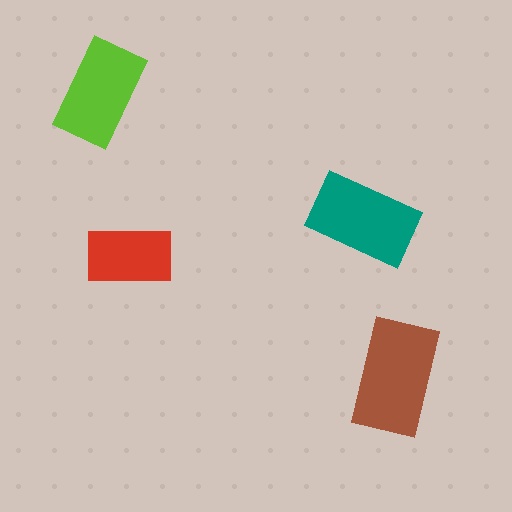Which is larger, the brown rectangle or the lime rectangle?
The brown one.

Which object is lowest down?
The brown rectangle is bottommost.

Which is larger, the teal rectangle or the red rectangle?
The teal one.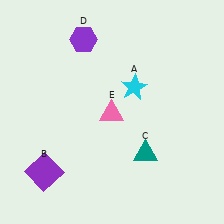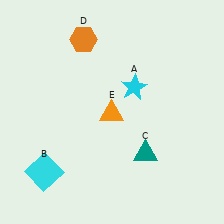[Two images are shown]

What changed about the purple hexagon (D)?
In Image 1, D is purple. In Image 2, it changed to orange.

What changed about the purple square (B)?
In Image 1, B is purple. In Image 2, it changed to cyan.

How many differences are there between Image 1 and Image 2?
There are 3 differences between the two images.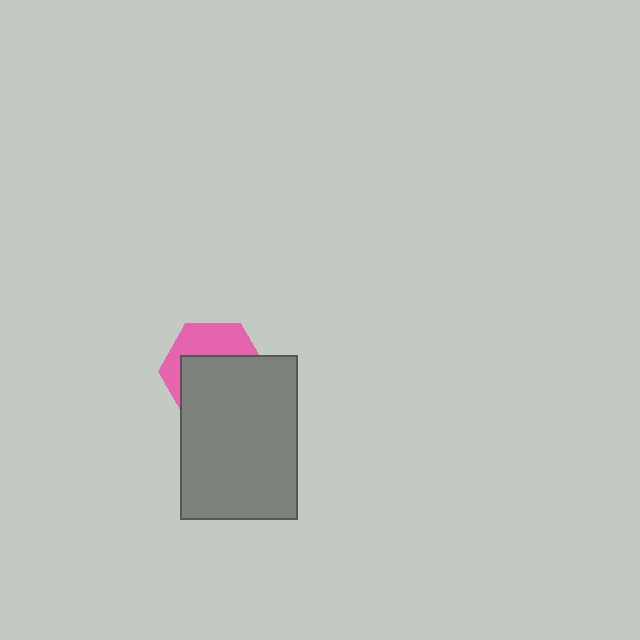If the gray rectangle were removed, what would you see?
You would see the complete pink hexagon.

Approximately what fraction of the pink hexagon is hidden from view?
Roughly 62% of the pink hexagon is hidden behind the gray rectangle.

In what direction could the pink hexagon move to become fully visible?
The pink hexagon could move up. That would shift it out from behind the gray rectangle entirely.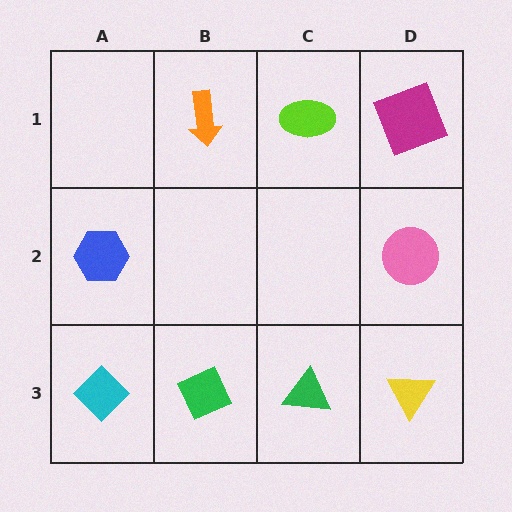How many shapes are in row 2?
2 shapes.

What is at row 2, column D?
A pink circle.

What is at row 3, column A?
A cyan diamond.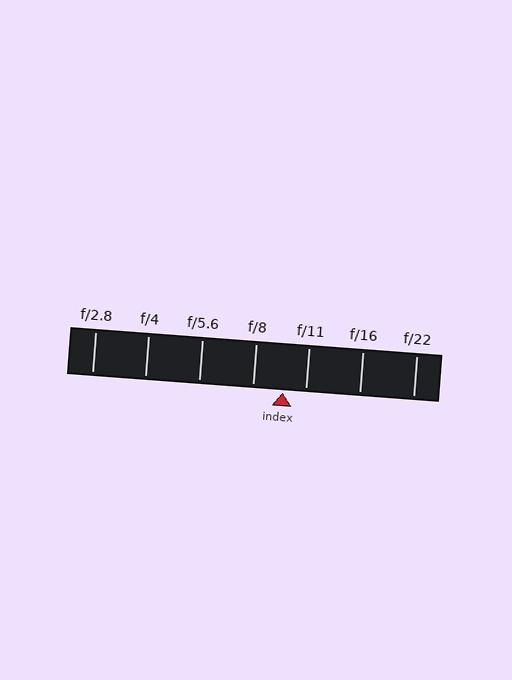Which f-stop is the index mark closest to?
The index mark is closest to f/11.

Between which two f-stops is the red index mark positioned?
The index mark is between f/8 and f/11.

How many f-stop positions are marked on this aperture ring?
There are 7 f-stop positions marked.